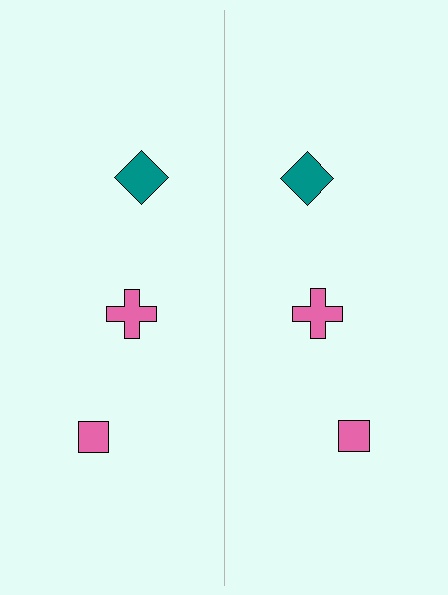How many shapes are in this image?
There are 6 shapes in this image.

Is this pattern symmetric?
Yes, this pattern has bilateral (reflection) symmetry.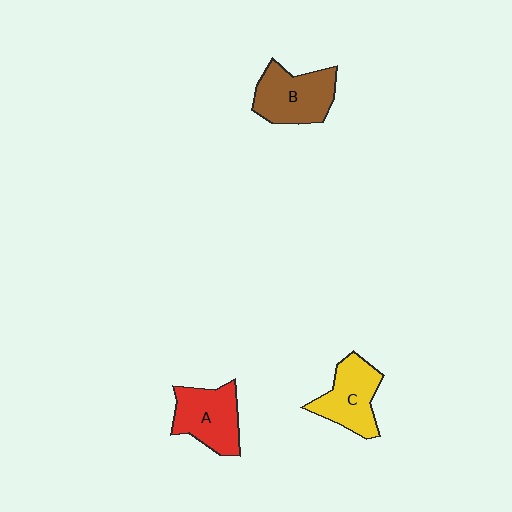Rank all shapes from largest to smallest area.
From largest to smallest: B (brown), A (red), C (yellow).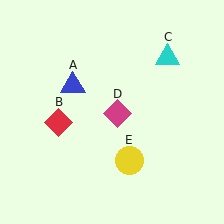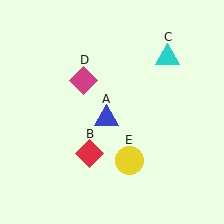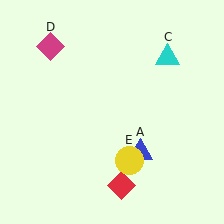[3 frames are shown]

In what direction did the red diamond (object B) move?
The red diamond (object B) moved down and to the right.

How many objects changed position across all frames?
3 objects changed position: blue triangle (object A), red diamond (object B), magenta diamond (object D).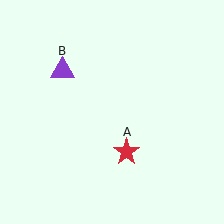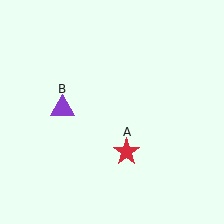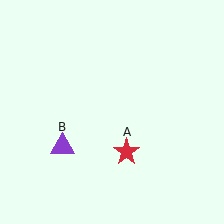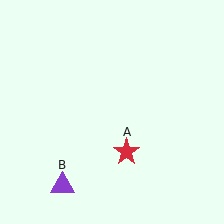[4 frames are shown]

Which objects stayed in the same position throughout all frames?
Red star (object A) remained stationary.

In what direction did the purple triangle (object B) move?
The purple triangle (object B) moved down.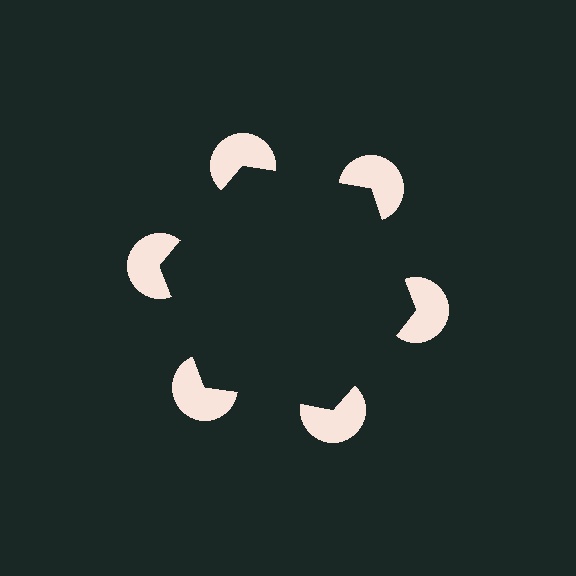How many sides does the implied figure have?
6 sides.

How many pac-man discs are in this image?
There are 6 — one at each vertex of the illusory hexagon.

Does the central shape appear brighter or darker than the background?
It typically appears slightly darker than the background, even though no actual brightness change is drawn.